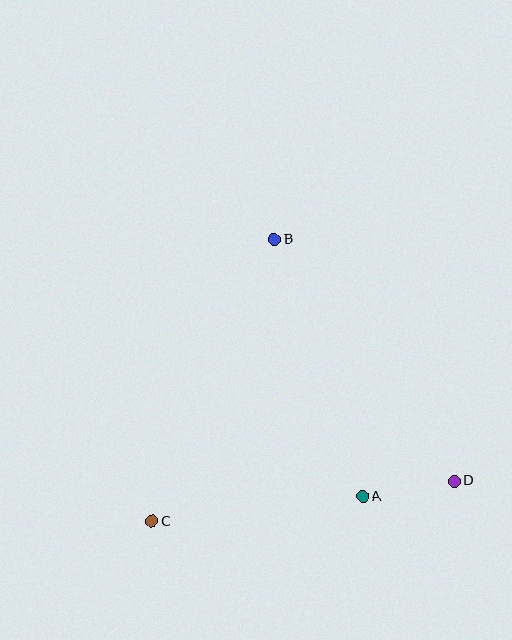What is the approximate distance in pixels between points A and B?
The distance between A and B is approximately 272 pixels.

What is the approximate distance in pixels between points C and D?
The distance between C and D is approximately 305 pixels.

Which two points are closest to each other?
Points A and D are closest to each other.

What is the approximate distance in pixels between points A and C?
The distance between A and C is approximately 212 pixels.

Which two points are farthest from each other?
Points B and C are farthest from each other.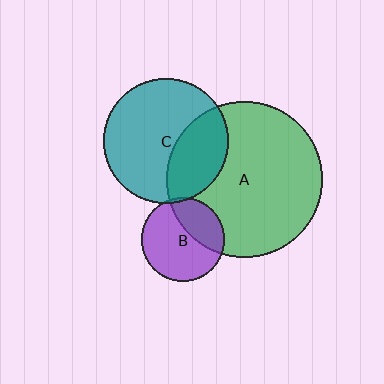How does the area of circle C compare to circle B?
Approximately 2.2 times.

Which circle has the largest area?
Circle A (green).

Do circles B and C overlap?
Yes.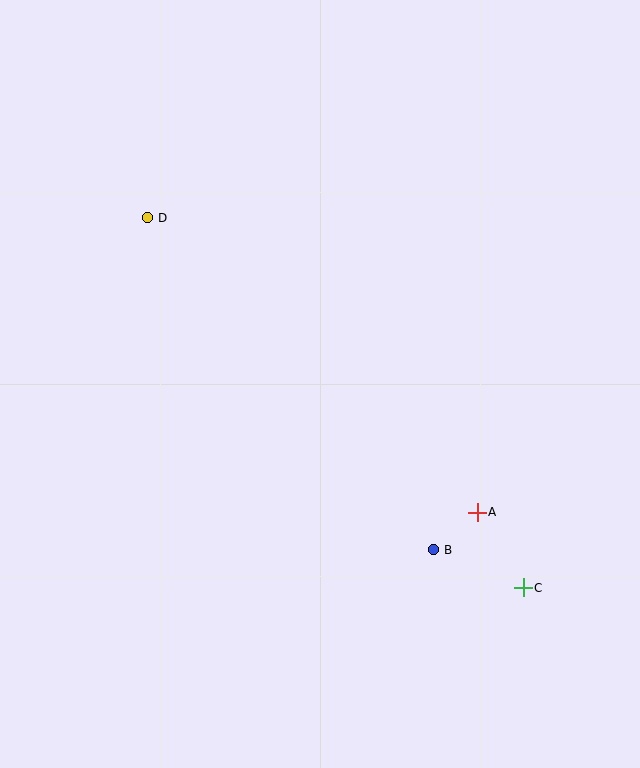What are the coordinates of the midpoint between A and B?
The midpoint between A and B is at (455, 531).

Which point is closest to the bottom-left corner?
Point B is closest to the bottom-left corner.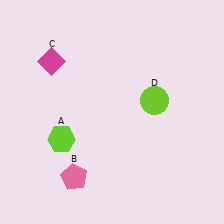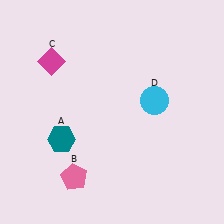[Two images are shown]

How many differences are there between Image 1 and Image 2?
There are 2 differences between the two images.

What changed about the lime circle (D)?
In Image 1, D is lime. In Image 2, it changed to cyan.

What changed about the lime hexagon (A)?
In Image 1, A is lime. In Image 2, it changed to teal.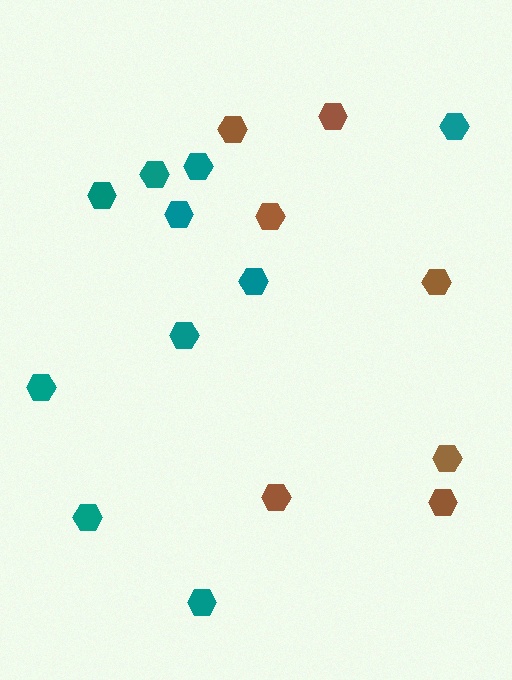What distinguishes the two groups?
There are 2 groups: one group of teal hexagons (10) and one group of brown hexagons (7).